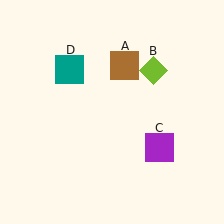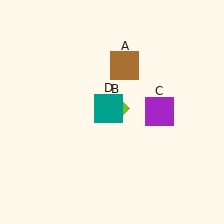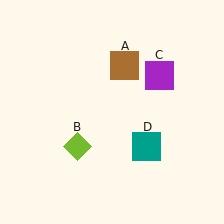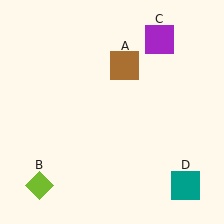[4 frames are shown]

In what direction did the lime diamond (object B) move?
The lime diamond (object B) moved down and to the left.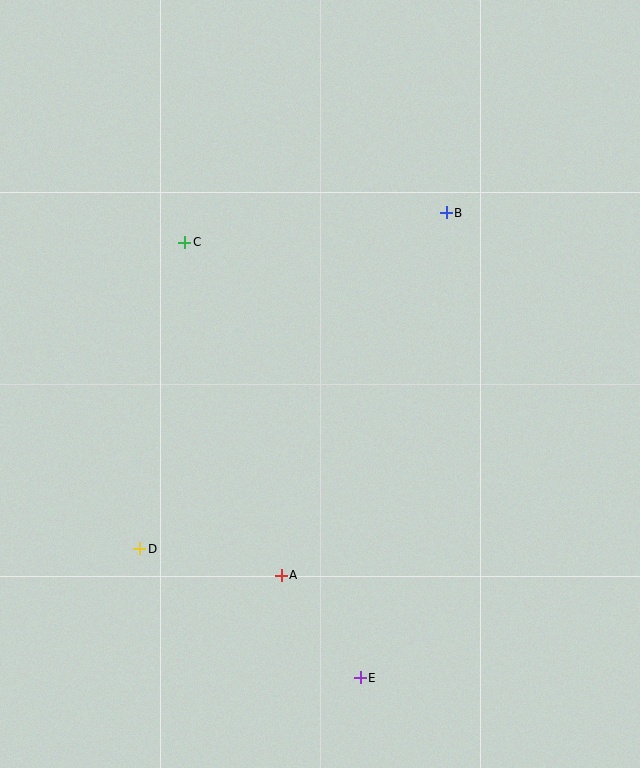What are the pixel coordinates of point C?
Point C is at (185, 242).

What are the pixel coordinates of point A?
Point A is at (281, 575).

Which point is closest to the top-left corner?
Point C is closest to the top-left corner.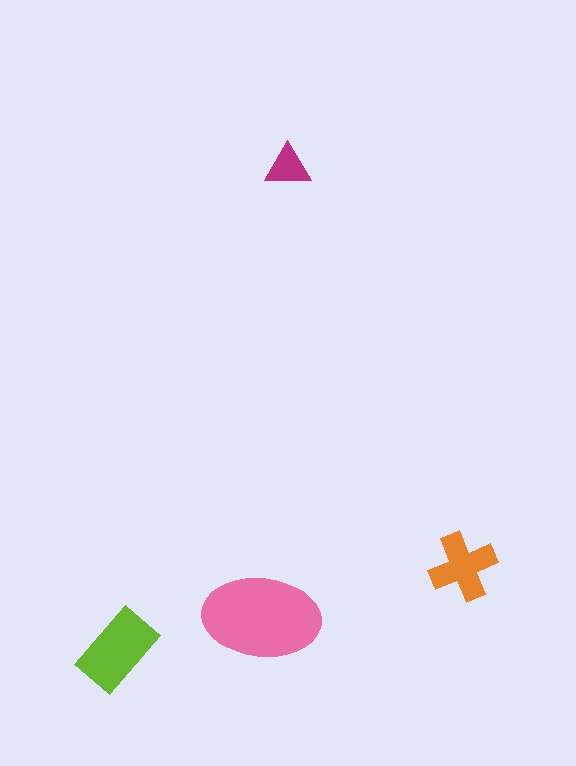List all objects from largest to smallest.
The pink ellipse, the lime rectangle, the orange cross, the magenta triangle.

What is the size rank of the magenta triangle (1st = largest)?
4th.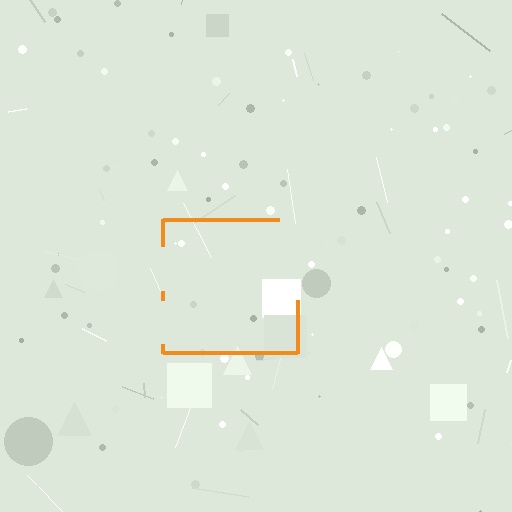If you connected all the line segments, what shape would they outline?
They would outline a square.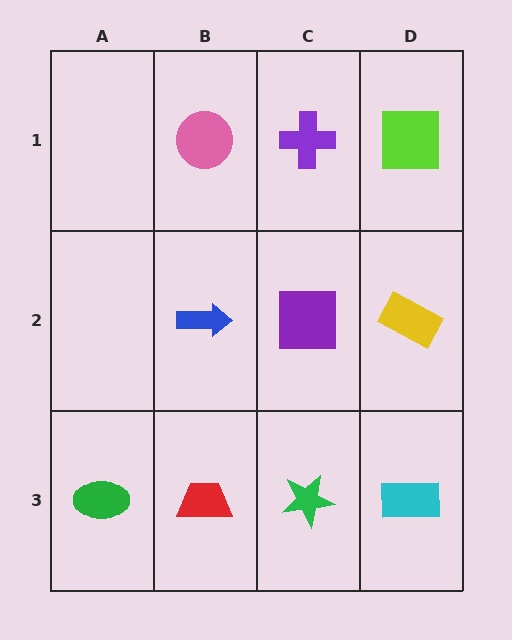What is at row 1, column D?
A lime square.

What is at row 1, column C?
A purple cross.